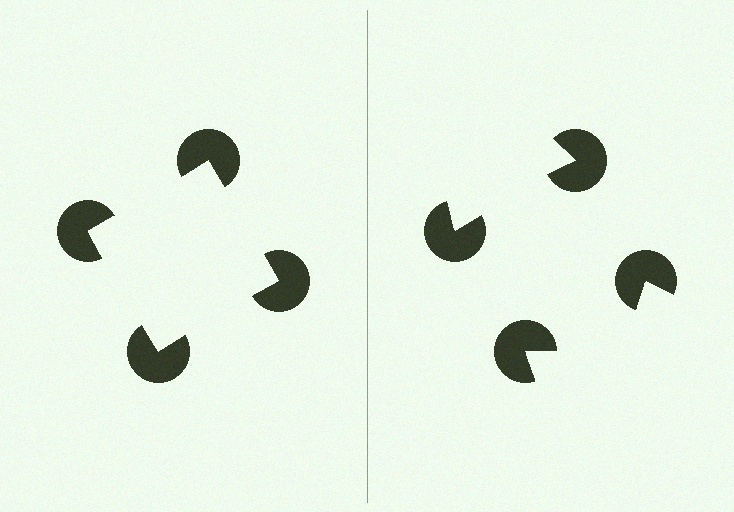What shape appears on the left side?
An illusory square.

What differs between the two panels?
The pac-man discs are positioned identically on both sides; only the wedge orientations differ. On the left they align to a square; on the right they are misaligned.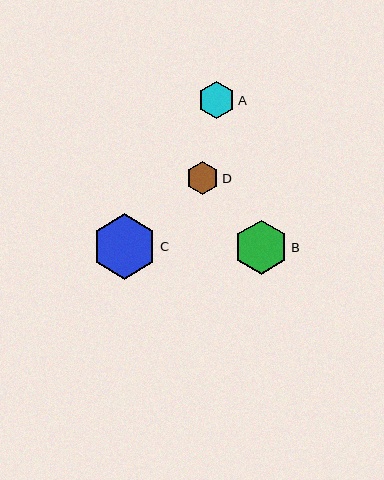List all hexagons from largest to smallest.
From largest to smallest: C, B, A, D.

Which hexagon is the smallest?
Hexagon D is the smallest with a size of approximately 33 pixels.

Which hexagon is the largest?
Hexagon C is the largest with a size of approximately 65 pixels.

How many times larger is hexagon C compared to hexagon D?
Hexagon C is approximately 2.0 times the size of hexagon D.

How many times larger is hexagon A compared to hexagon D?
Hexagon A is approximately 1.1 times the size of hexagon D.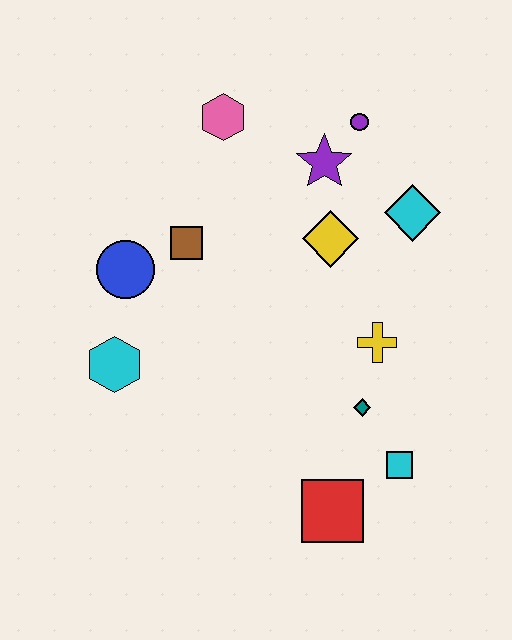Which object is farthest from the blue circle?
The cyan square is farthest from the blue circle.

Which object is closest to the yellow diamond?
The purple star is closest to the yellow diamond.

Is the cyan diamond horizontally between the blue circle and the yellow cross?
No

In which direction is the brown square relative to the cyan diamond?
The brown square is to the left of the cyan diamond.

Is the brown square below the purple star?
Yes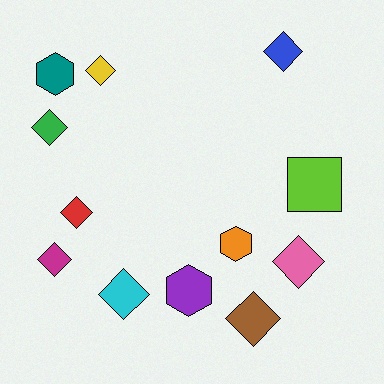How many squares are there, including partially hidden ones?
There is 1 square.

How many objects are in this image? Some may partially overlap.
There are 12 objects.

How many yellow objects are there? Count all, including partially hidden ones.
There is 1 yellow object.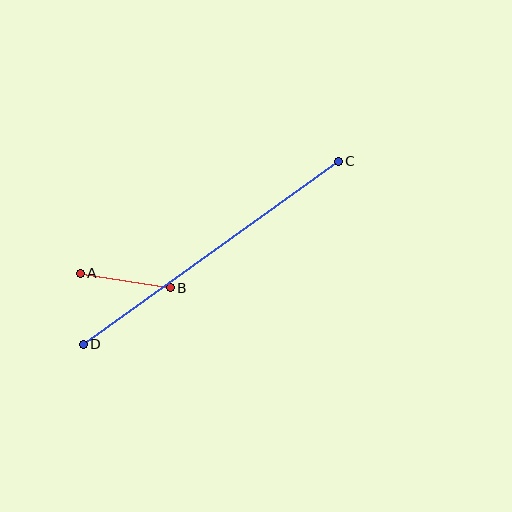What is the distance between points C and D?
The distance is approximately 314 pixels.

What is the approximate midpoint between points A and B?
The midpoint is at approximately (125, 281) pixels.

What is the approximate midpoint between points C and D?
The midpoint is at approximately (211, 253) pixels.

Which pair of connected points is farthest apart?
Points C and D are farthest apart.